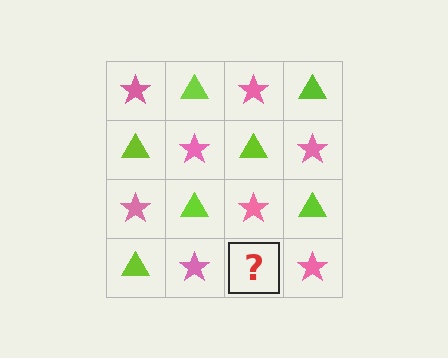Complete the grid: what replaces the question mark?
The question mark should be replaced with a lime triangle.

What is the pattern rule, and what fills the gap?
The rule is that it alternates pink star and lime triangle in a checkerboard pattern. The gap should be filled with a lime triangle.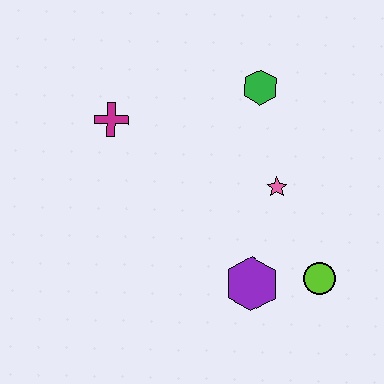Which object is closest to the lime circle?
The purple hexagon is closest to the lime circle.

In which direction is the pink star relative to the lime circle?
The pink star is above the lime circle.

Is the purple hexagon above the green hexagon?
No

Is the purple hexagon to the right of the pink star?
No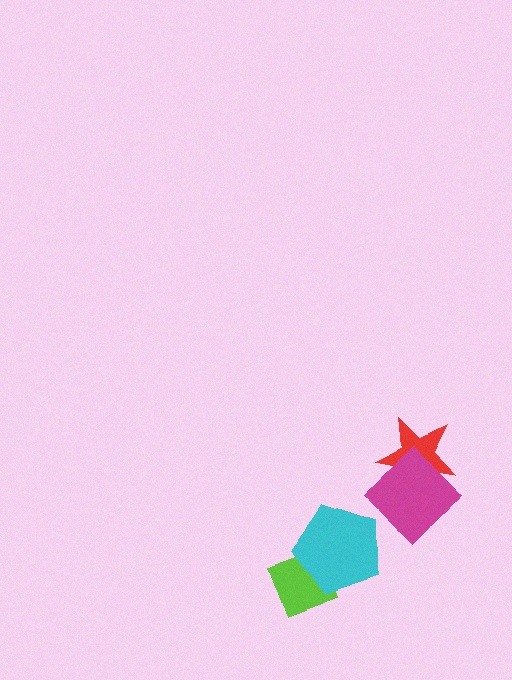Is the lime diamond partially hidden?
Yes, it is partially covered by another shape.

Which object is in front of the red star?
The magenta diamond is in front of the red star.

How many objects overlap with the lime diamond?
1 object overlaps with the lime diamond.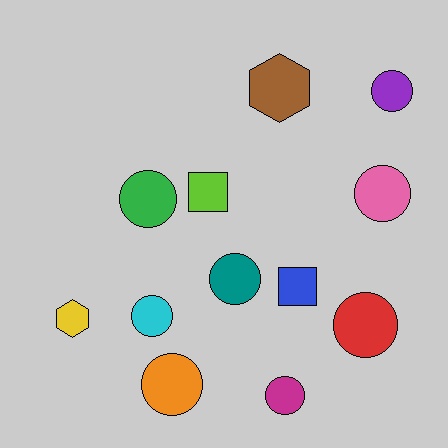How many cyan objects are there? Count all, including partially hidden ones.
There is 1 cyan object.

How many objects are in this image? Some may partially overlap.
There are 12 objects.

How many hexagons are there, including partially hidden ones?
There are 2 hexagons.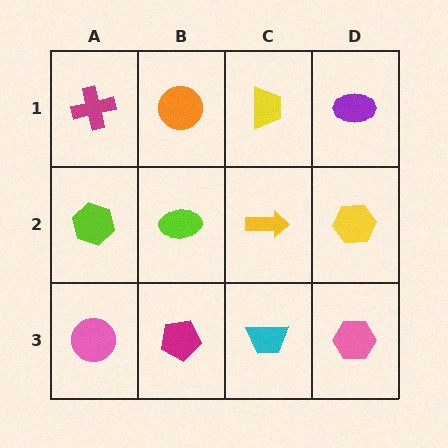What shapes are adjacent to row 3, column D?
A yellow hexagon (row 2, column D), a cyan trapezoid (row 3, column C).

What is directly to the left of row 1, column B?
A magenta cross.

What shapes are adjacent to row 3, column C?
A yellow arrow (row 2, column C), a magenta pentagon (row 3, column B), a pink hexagon (row 3, column D).